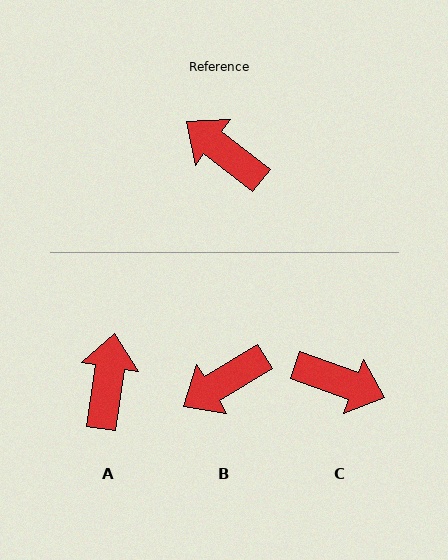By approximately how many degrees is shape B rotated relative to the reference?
Approximately 69 degrees counter-clockwise.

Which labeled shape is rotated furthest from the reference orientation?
C, about 162 degrees away.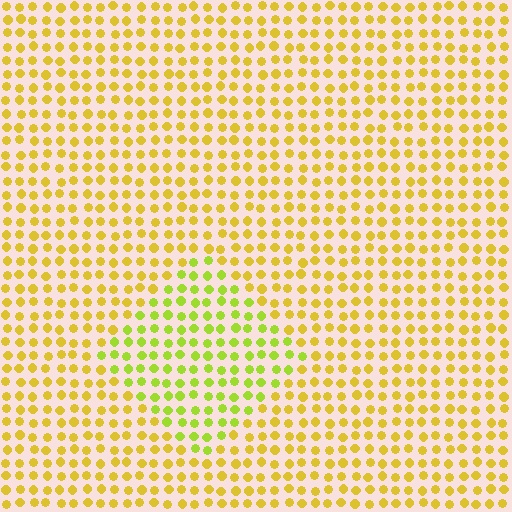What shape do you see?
I see a diamond.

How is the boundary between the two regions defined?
The boundary is defined purely by a slight shift in hue (about 31 degrees). Spacing, size, and orientation are identical on both sides.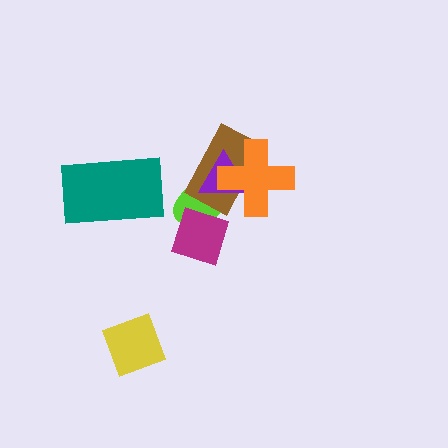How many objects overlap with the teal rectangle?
0 objects overlap with the teal rectangle.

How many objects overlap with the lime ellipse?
4 objects overlap with the lime ellipse.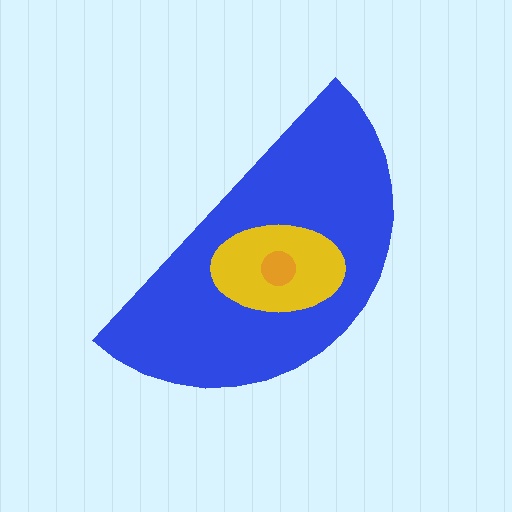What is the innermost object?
The orange circle.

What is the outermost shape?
The blue semicircle.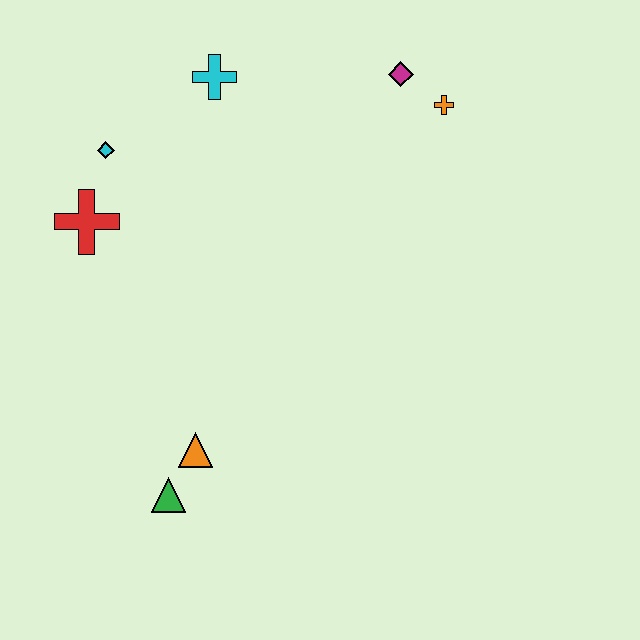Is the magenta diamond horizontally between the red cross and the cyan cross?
No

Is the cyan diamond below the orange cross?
Yes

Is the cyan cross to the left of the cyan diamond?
No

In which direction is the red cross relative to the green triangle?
The red cross is above the green triangle.